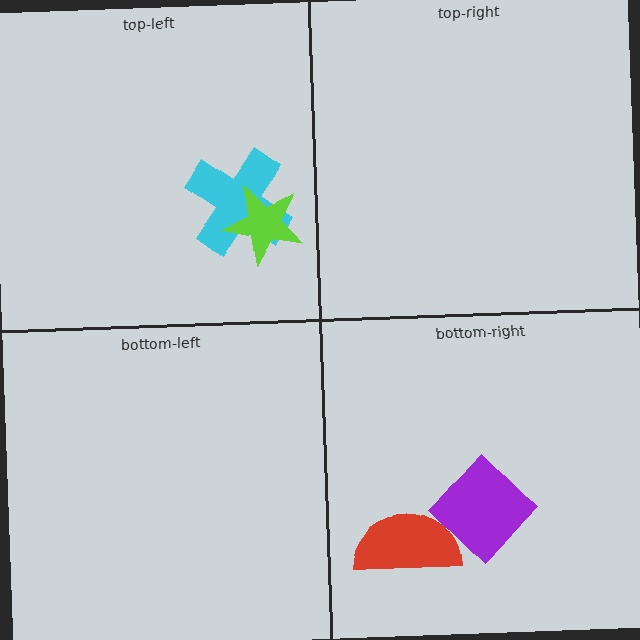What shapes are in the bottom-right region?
The red semicircle, the purple diamond.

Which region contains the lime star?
The top-left region.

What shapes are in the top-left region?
The cyan cross, the lime star.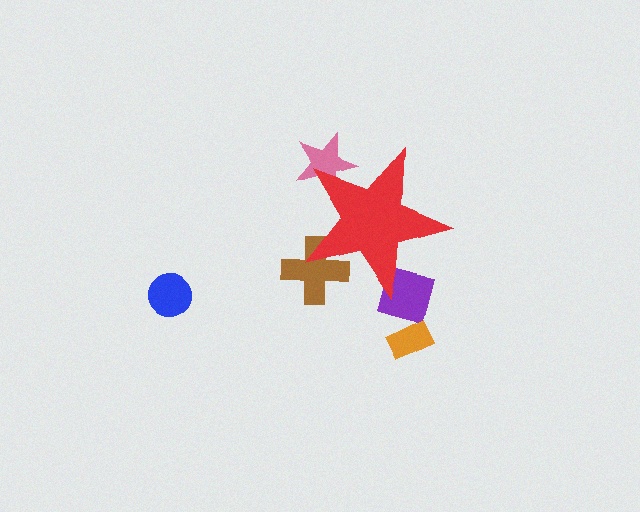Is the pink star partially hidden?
Yes, the pink star is partially hidden behind the red star.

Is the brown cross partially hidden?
Yes, the brown cross is partially hidden behind the red star.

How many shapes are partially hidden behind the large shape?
3 shapes are partially hidden.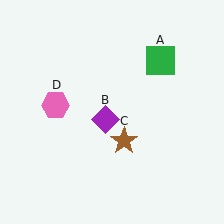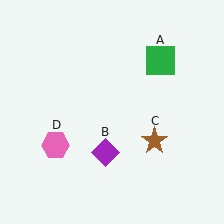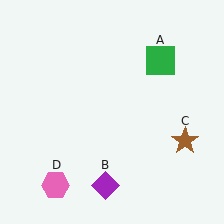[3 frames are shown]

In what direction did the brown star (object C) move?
The brown star (object C) moved right.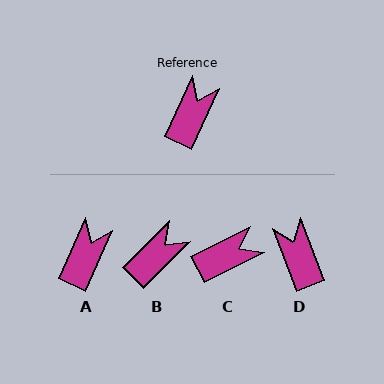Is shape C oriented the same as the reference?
No, it is off by about 39 degrees.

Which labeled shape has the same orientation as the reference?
A.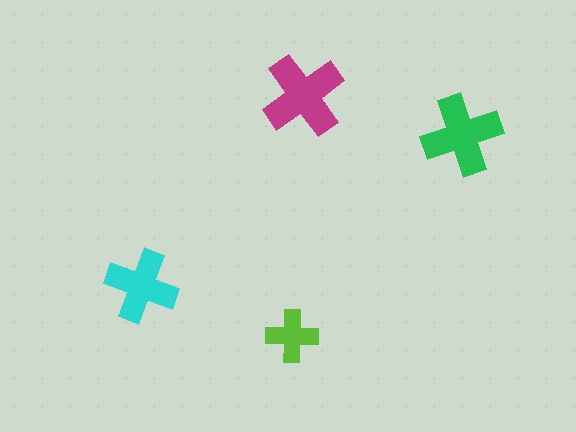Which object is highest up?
The magenta cross is topmost.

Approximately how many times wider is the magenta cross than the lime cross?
About 1.5 times wider.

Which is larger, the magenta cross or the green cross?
The magenta one.